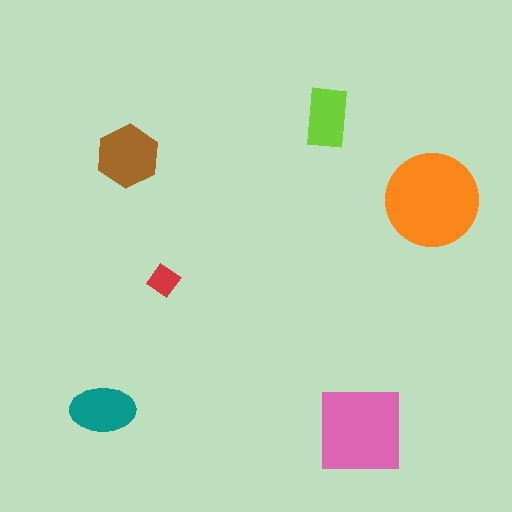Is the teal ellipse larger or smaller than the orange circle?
Smaller.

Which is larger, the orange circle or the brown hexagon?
The orange circle.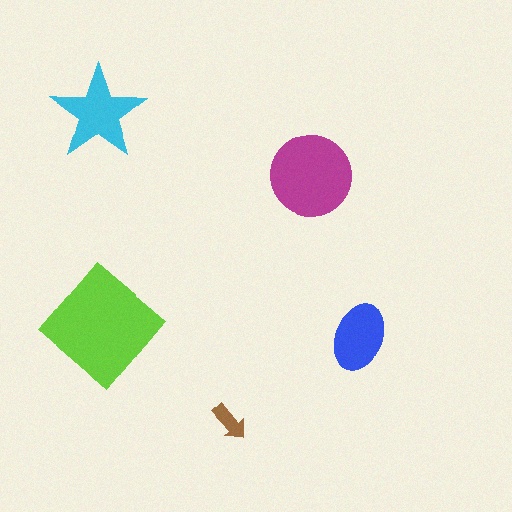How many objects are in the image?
There are 5 objects in the image.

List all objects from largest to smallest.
The lime diamond, the magenta circle, the cyan star, the blue ellipse, the brown arrow.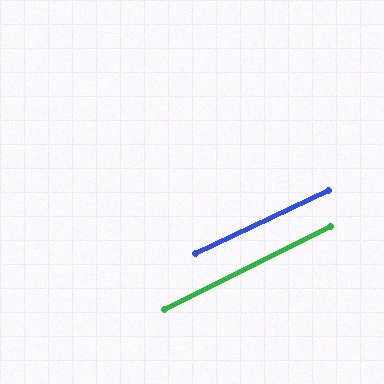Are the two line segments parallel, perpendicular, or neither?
Parallel — their directions differ by only 1.3°.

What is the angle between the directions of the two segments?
Approximately 1 degree.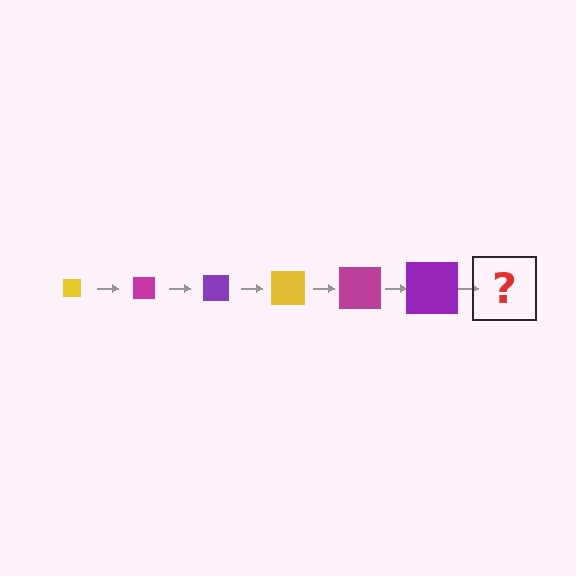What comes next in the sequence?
The next element should be a yellow square, larger than the previous one.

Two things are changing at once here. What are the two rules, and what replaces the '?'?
The two rules are that the square grows larger each step and the color cycles through yellow, magenta, and purple. The '?' should be a yellow square, larger than the previous one.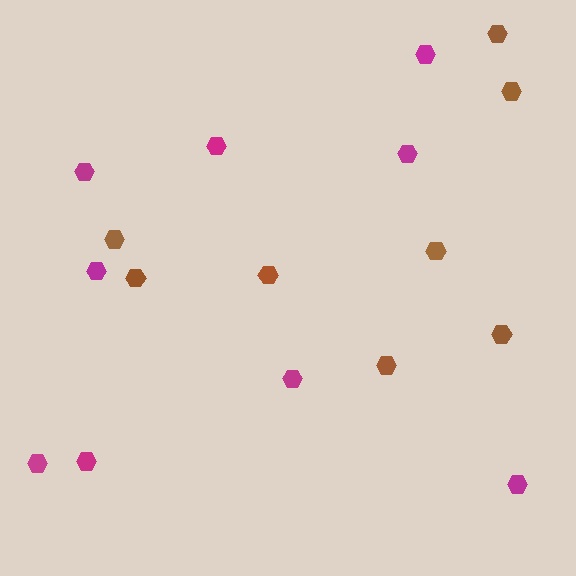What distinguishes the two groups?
There are 2 groups: one group of magenta hexagons (9) and one group of brown hexagons (8).